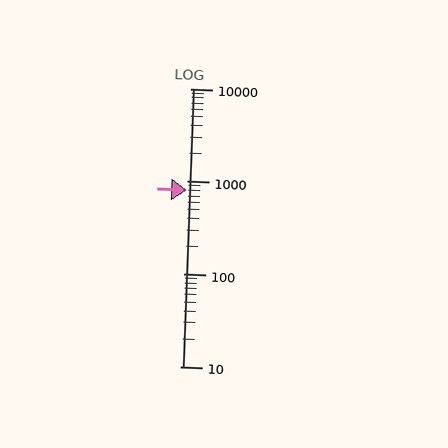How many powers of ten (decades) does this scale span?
The scale spans 3 decades, from 10 to 10000.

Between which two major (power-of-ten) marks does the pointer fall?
The pointer is between 100 and 1000.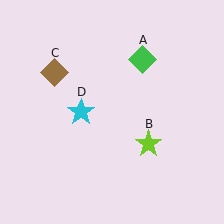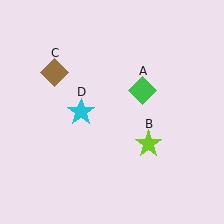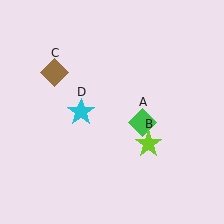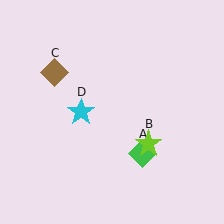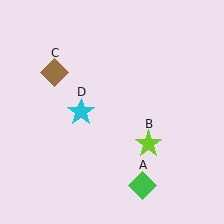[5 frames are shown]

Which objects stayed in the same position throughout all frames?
Lime star (object B) and brown diamond (object C) and cyan star (object D) remained stationary.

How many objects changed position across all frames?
1 object changed position: green diamond (object A).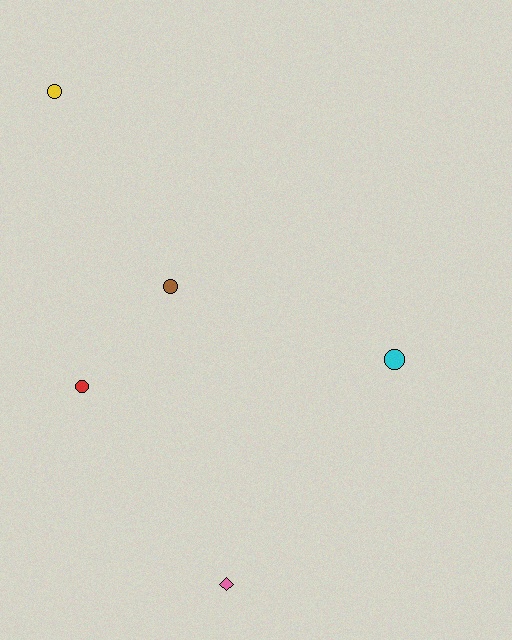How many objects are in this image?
There are 5 objects.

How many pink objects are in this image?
There is 1 pink object.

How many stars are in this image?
There are no stars.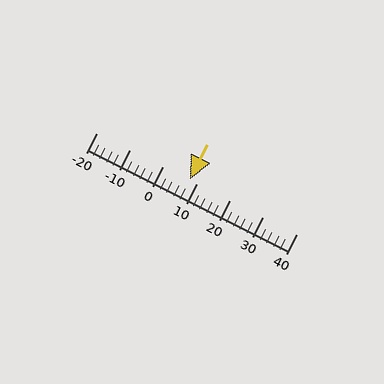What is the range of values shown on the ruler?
The ruler shows values from -20 to 40.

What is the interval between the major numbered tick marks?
The major tick marks are spaced 10 units apart.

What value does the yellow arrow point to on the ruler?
The yellow arrow points to approximately 8.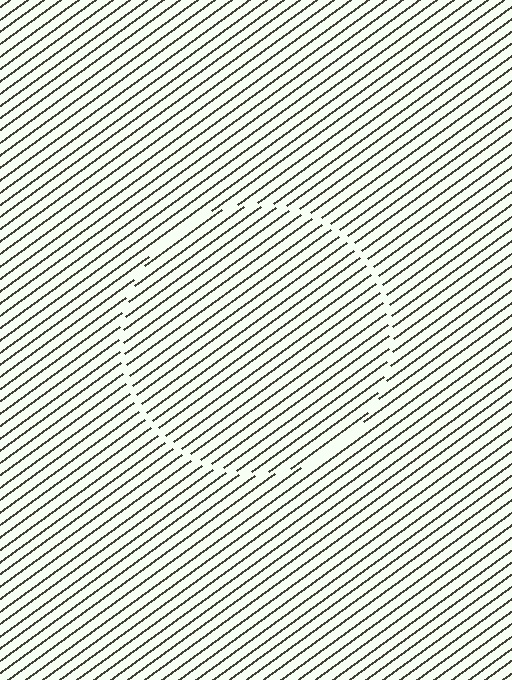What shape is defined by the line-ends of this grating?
An illusory circle. The interior of the shape contains the same grating, shifted by half a period — the contour is defined by the phase discontinuity where line-ends from the inner and outer gratings abut.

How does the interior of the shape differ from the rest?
The interior of the shape contains the same grating, shifted by half a period — the contour is defined by the phase discontinuity where line-ends from the inner and outer gratings abut.